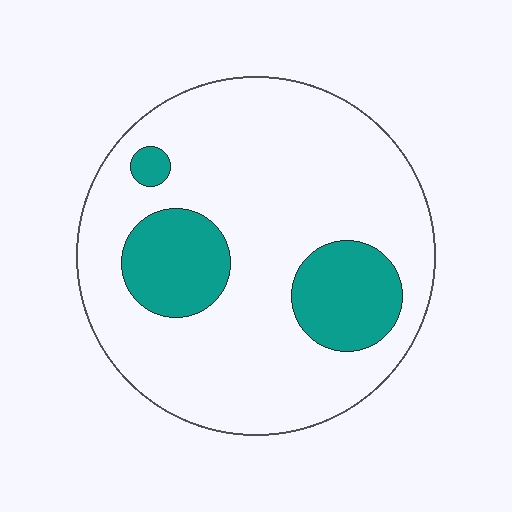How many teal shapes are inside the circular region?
3.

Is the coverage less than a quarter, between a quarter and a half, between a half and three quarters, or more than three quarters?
Less than a quarter.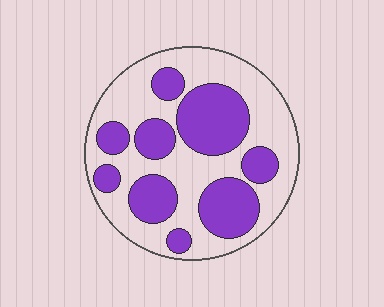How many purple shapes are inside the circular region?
9.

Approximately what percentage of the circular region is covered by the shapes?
Approximately 40%.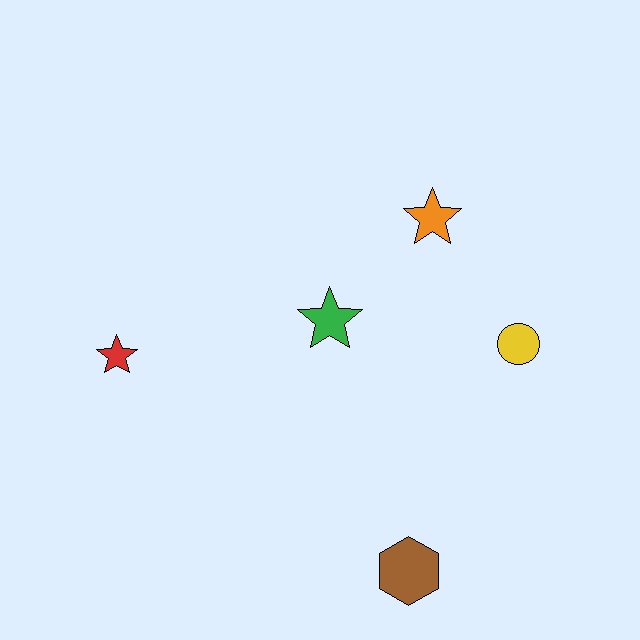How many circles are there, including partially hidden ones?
There is 1 circle.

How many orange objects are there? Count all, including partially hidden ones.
There is 1 orange object.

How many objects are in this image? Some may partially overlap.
There are 5 objects.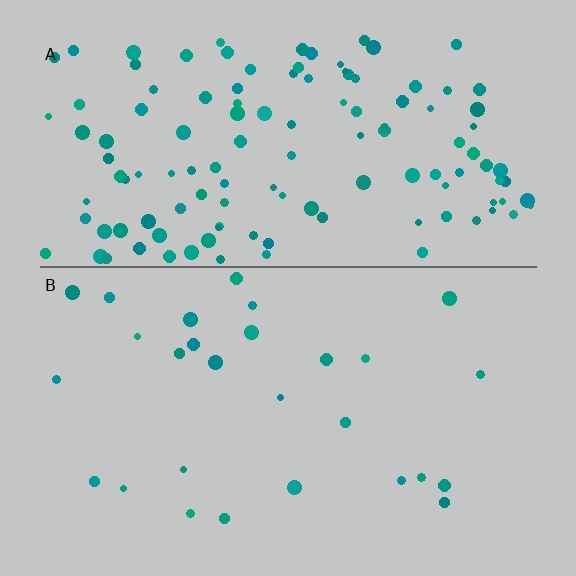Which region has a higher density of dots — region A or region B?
A (the top).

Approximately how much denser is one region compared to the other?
Approximately 4.5× — region A over region B.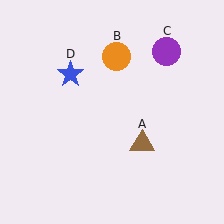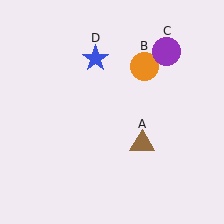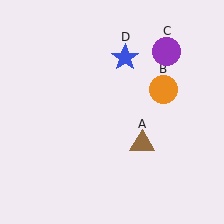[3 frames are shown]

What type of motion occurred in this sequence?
The orange circle (object B), blue star (object D) rotated clockwise around the center of the scene.